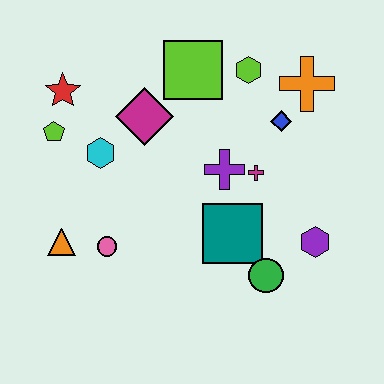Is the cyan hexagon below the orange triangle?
No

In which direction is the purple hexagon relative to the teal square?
The purple hexagon is to the right of the teal square.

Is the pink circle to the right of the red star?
Yes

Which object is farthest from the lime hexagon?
The orange triangle is farthest from the lime hexagon.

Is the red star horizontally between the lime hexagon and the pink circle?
No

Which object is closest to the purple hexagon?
The green circle is closest to the purple hexagon.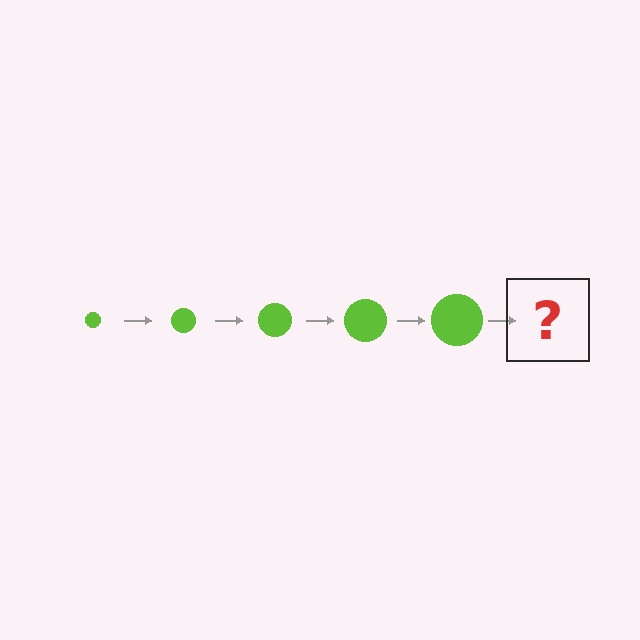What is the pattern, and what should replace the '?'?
The pattern is that the circle gets progressively larger each step. The '?' should be a lime circle, larger than the previous one.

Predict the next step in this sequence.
The next step is a lime circle, larger than the previous one.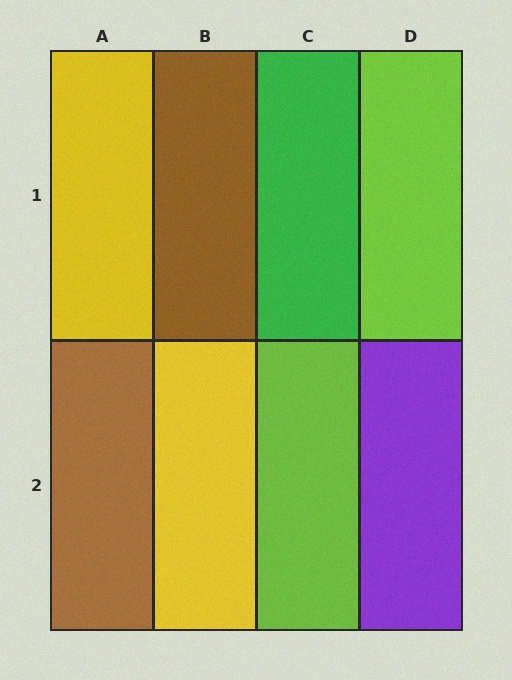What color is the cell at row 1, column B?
Brown.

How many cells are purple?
1 cell is purple.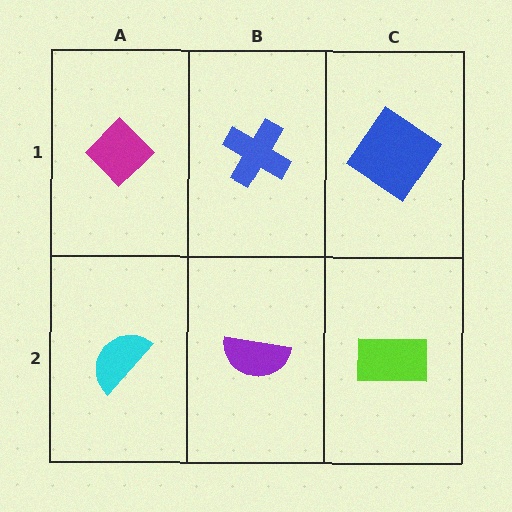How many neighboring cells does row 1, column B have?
3.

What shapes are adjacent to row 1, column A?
A cyan semicircle (row 2, column A), a blue cross (row 1, column B).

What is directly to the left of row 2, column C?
A purple semicircle.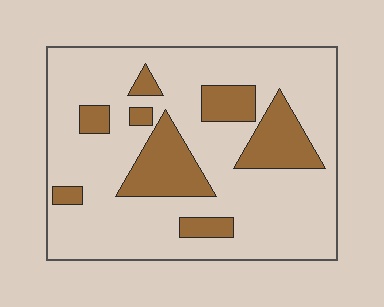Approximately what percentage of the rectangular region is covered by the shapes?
Approximately 20%.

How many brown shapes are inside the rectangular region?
8.